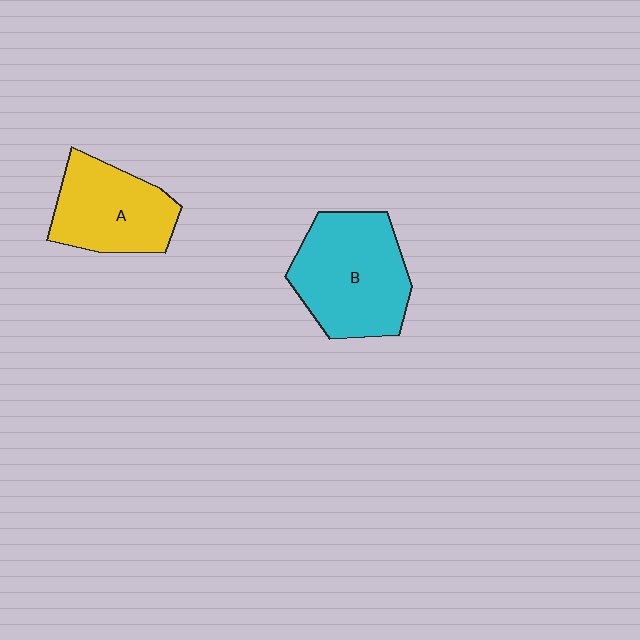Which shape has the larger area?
Shape B (cyan).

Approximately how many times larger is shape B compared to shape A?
Approximately 1.3 times.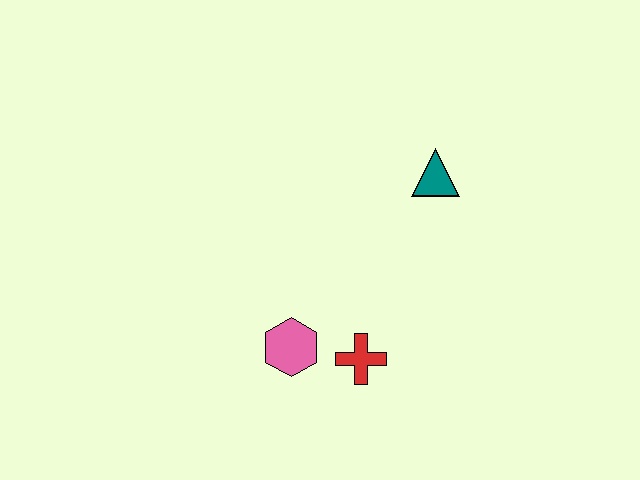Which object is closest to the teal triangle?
The red cross is closest to the teal triangle.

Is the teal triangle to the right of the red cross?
Yes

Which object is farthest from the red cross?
The teal triangle is farthest from the red cross.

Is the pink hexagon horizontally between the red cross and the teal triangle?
No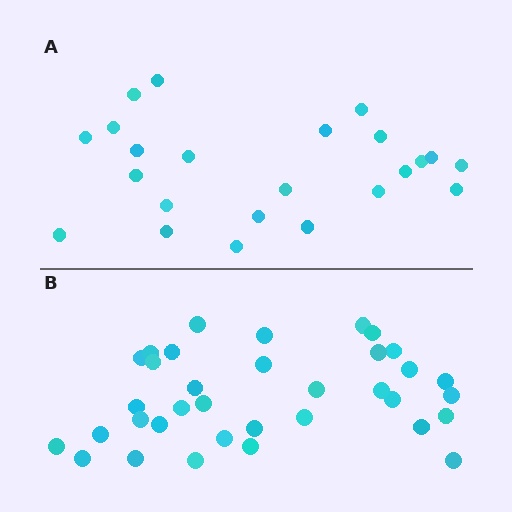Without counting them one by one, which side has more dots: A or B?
Region B (the bottom region) has more dots.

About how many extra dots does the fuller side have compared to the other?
Region B has roughly 12 or so more dots than region A.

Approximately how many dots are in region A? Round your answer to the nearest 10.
About 20 dots. (The exact count is 23, which rounds to 20.)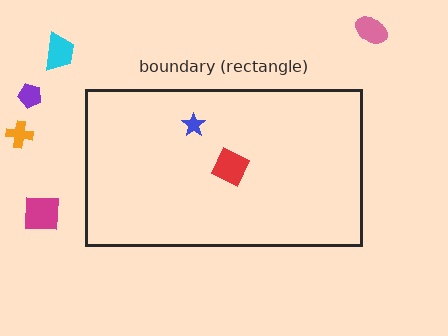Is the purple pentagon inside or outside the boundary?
Outside.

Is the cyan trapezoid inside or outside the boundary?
Outside.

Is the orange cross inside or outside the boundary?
Outside.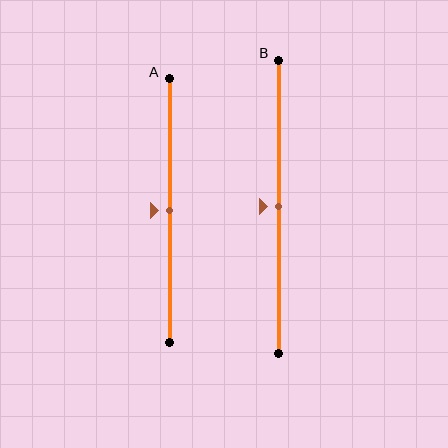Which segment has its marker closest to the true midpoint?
Segment A has its marker closest to the true midpoint.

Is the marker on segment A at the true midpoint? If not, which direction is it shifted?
Yes, the marker on segment A is at the true midpoint.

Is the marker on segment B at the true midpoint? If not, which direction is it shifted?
Yes, the marker on segment B is at the true midpoint.